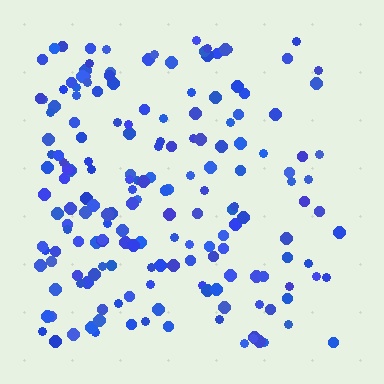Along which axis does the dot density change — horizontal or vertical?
Horizontal.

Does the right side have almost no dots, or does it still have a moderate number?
Still a moderate number, just noticeably fewer than the left.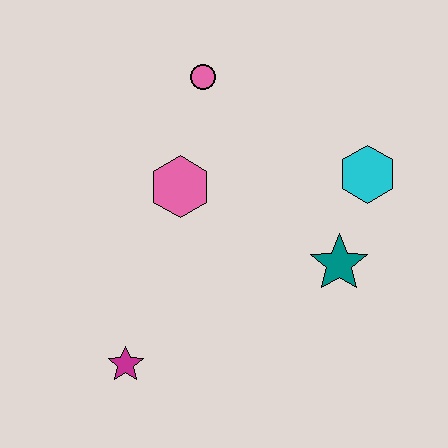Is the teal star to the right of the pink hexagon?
Yes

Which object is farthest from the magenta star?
The cyan hexagon is farthest from the magenta star.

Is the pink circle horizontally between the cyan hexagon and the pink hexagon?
Yes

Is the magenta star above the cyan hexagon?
No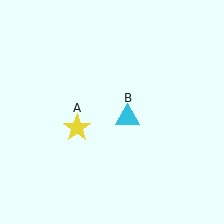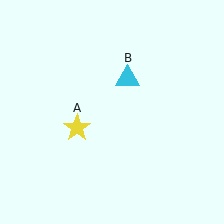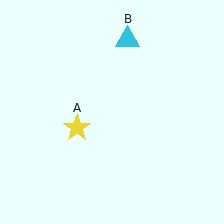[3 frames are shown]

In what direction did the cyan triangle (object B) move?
The cyan triangle (object B) moved up.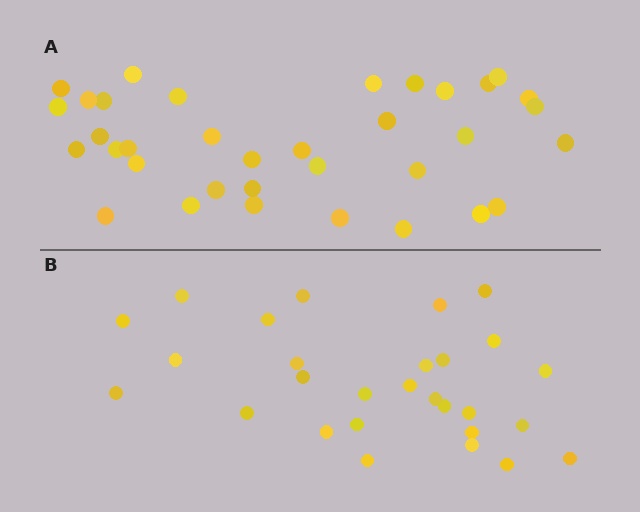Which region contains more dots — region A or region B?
Region A (the top region) has more dots.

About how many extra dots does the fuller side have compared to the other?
Region A has roughly 8 or so more dots than region B.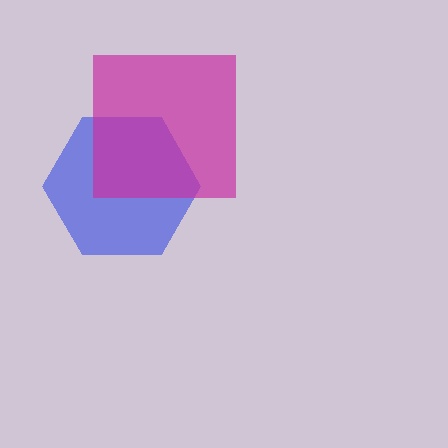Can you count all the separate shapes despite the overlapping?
Yes, there are 2 separate shapes.